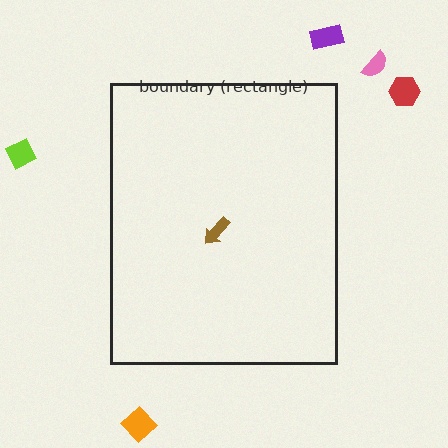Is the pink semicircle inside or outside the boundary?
Outside.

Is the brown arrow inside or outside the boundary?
Inside.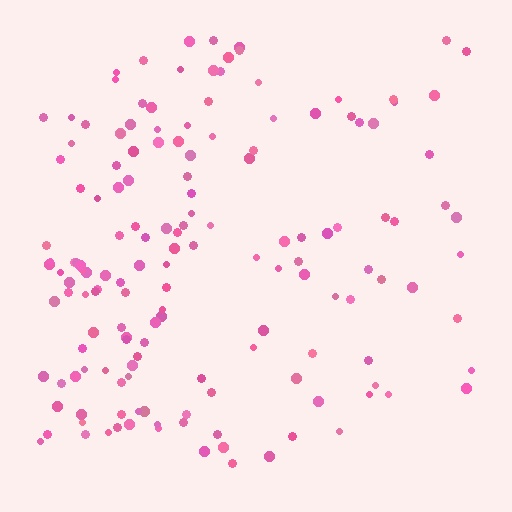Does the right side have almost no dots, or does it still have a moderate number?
Still a moderate number, just noticeably fewer than the left.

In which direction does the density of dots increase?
From right to left, with the left side densest.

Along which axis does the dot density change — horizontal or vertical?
Horizontal.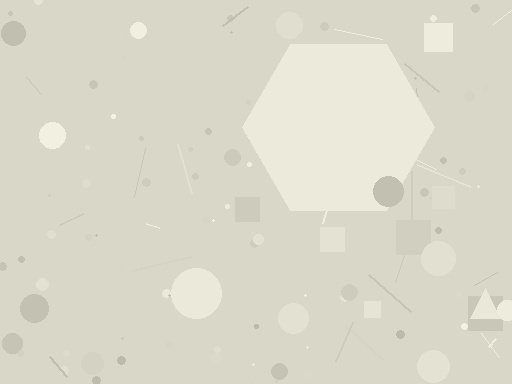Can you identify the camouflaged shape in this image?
The camouflaged shape is a hexagon.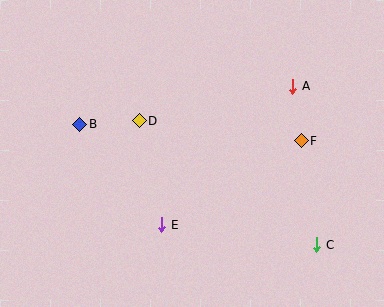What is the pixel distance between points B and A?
The distance between B and A is 216 pixels.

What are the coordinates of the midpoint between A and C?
The midpoint between A and C is at (305, 165).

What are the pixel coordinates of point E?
Point E is at (162, 225).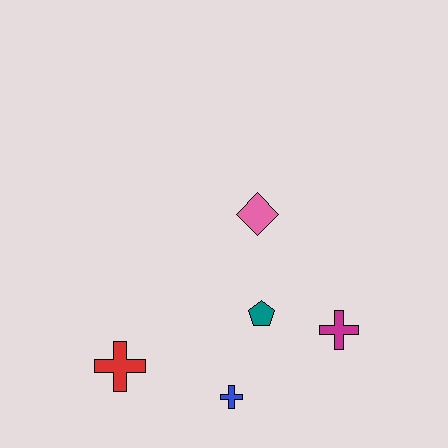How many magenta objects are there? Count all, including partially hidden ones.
There is 1 magenta object.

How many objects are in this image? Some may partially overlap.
There are 5 objects.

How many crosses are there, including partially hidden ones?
There are 3 crosses.